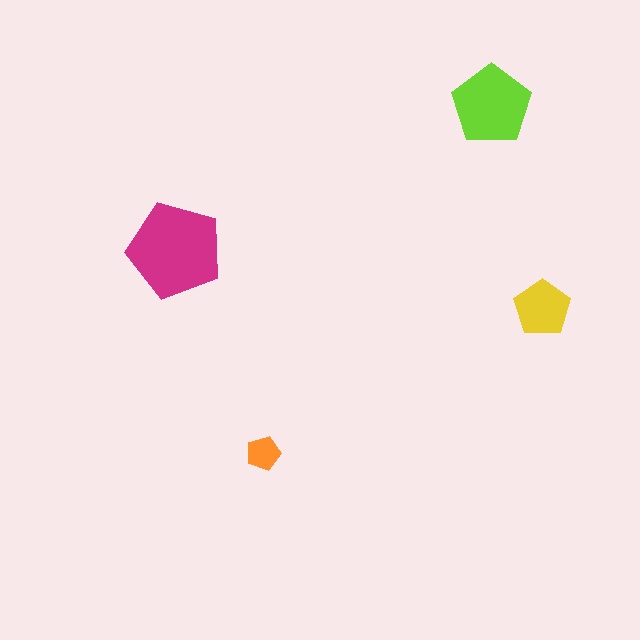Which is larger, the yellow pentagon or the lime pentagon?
The lime one.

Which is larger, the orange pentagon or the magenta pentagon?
The magenta one.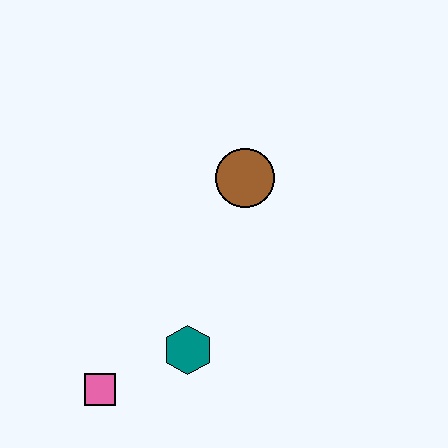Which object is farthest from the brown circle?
The pink square is farthest from the brown circle.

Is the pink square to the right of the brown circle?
No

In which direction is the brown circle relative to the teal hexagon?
The brown circle is above the teal hexagon.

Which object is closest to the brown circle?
The teal hexagon is closest to the brown circle.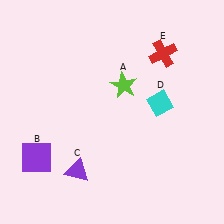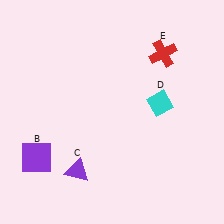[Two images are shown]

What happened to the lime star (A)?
The lime star (A) was removed in Image 2. It was in the top-right area of Image 1.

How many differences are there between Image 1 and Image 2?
There is 1 difference between the two images.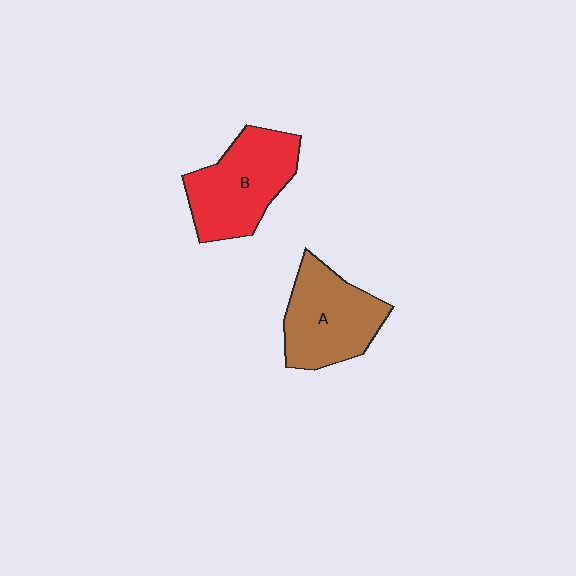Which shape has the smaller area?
Shape A (brown).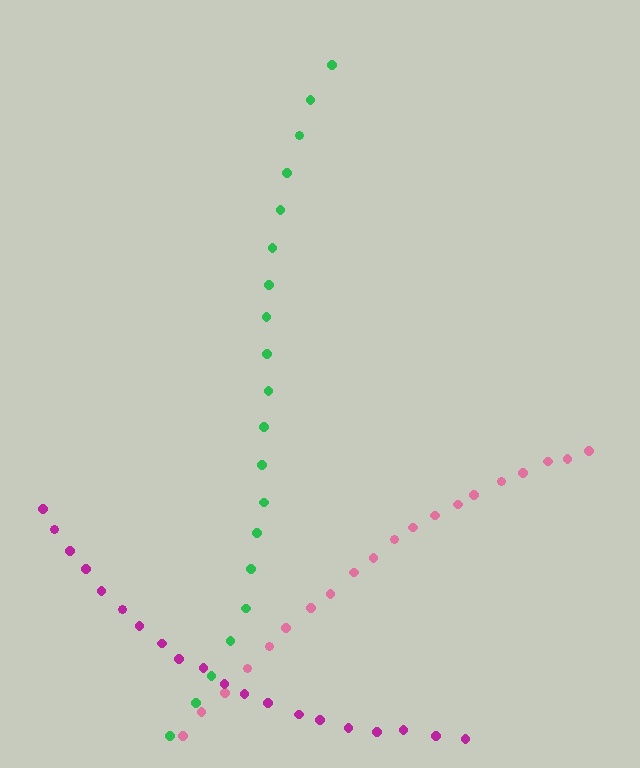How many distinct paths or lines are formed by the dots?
There are 3 distinct paths.